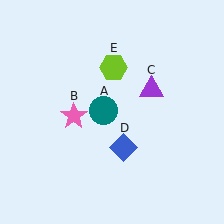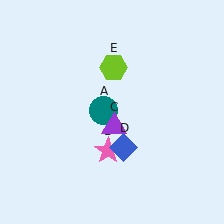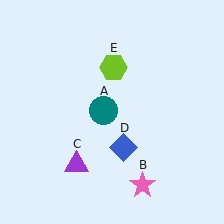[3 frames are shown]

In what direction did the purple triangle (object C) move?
The purple triangle (object C) moved down and to the left.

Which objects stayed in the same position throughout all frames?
Teal circle (object A) and blue diamond (object D) and lime hexagon (object E) remained stationary.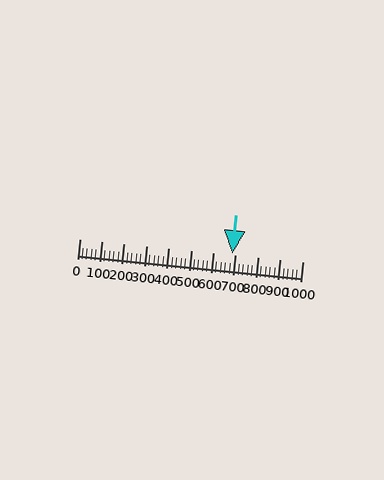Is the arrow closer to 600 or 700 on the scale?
The arrow is closer to 700.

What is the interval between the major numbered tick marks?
The major tick marks are spaced 100 units apart.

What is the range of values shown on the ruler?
The ruler shows values from 0 to 1000.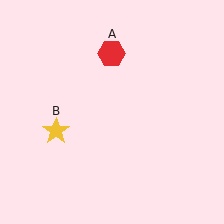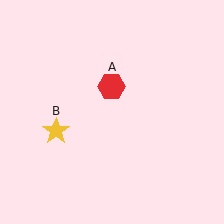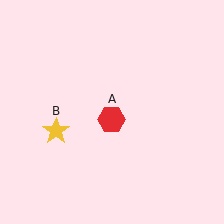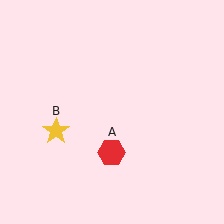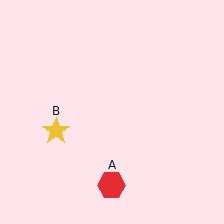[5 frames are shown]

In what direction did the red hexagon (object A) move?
The red hexagon (object A) moved down.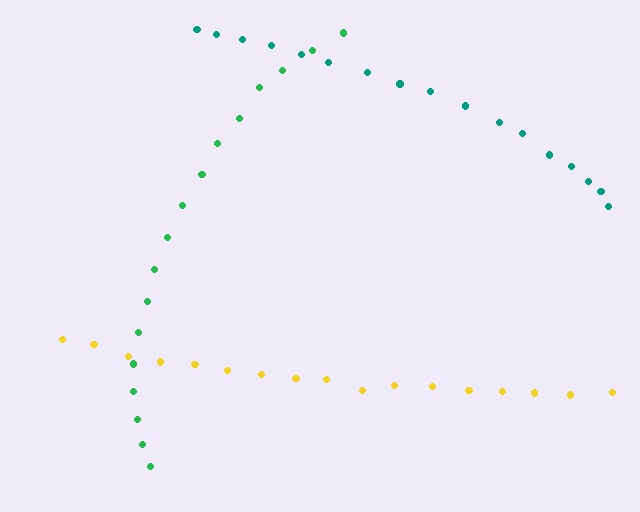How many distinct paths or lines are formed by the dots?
There are 3 distinct paths.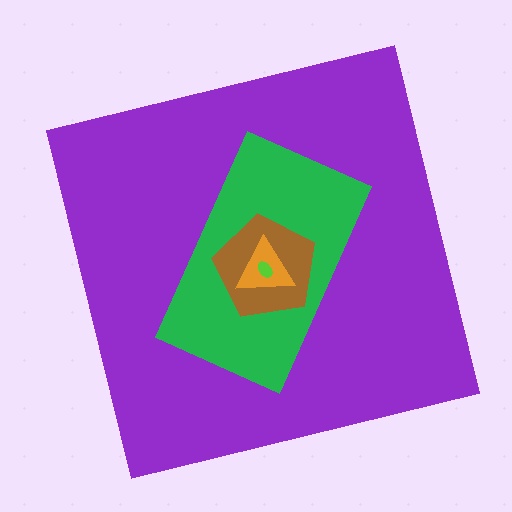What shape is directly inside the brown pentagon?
The orange triangle.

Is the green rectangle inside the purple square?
Yes.